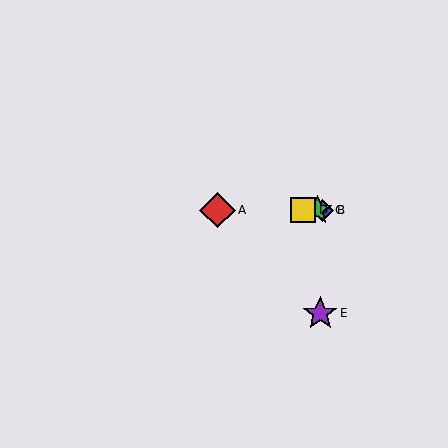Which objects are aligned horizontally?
Objects A, B, C, D are aligned horizontally.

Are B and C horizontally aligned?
Yes, both are at y≈210.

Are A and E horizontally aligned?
No, A is at y≈210 and E is at y≈313.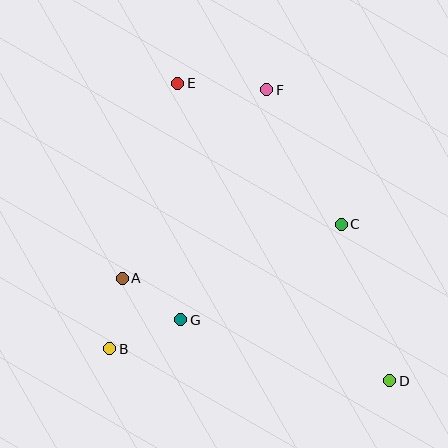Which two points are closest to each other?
Points A and B are closest to each other.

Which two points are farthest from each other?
Points D and E are farthest from each other.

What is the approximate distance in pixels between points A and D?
The distance between A and D is approximately 286 pixels.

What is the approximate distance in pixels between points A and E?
The distance between A and E is approximately 203 pixels.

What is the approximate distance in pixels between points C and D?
The distance between C and D is approximately 164 pixels.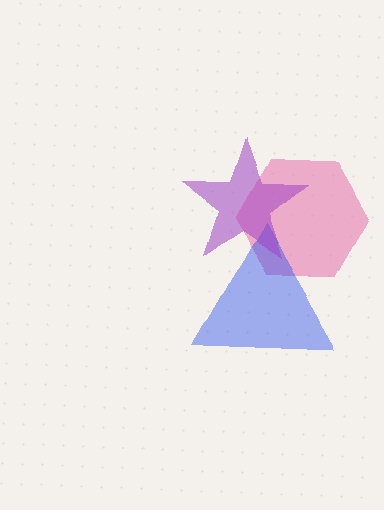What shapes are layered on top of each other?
The layered shapes are: a pink hexagon, a blue triangle, a purple star.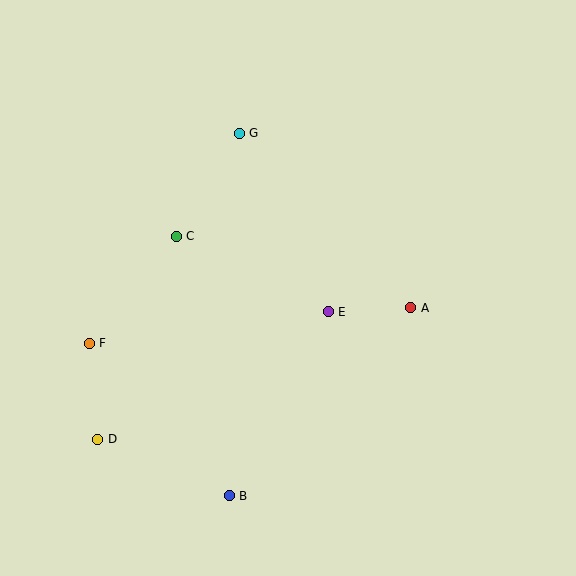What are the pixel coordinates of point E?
Point E is at (328, 312).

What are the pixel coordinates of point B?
Point B is at (229, 496).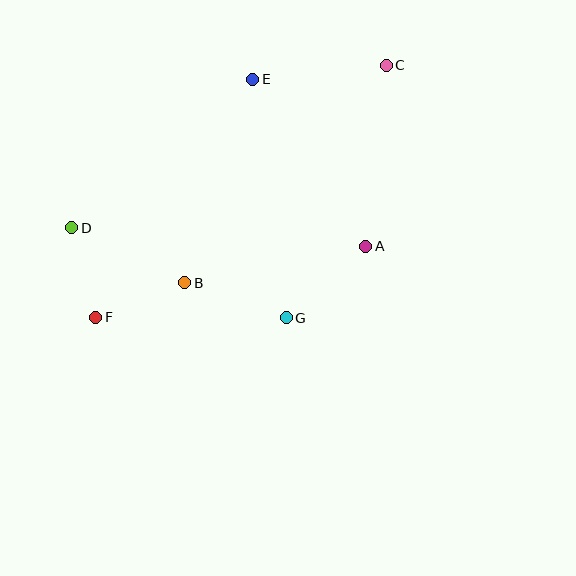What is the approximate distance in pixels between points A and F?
The distance between A and F is approximately 279 pixels.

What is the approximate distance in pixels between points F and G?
The distance between F and G is approximately 190 pixels.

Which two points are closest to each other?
Points D and F are closest to each other.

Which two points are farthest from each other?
Points C and F are farthest from each other.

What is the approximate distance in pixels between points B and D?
The distance between B and D is approximately 126 pixels.